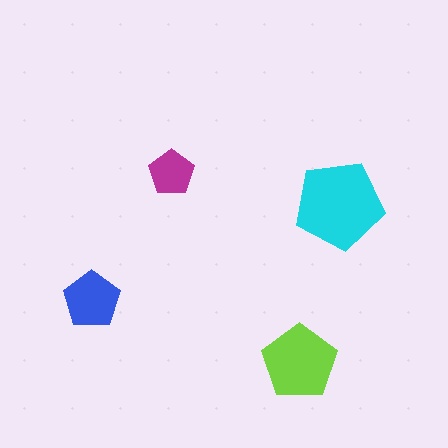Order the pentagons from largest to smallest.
the cyan one, the lime one, the blue one, the magenta one.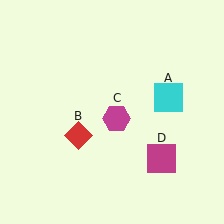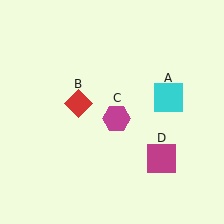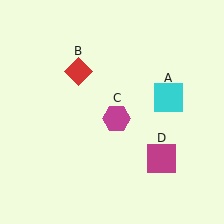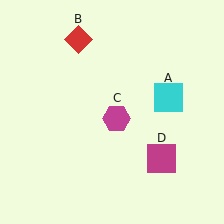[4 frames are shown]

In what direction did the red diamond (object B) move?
The red diamond (object B) moved up.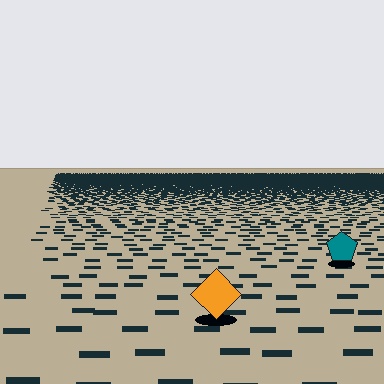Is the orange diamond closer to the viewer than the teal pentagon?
Yes. The orange diamond is closer — you can tell from the texture gradient: the ground texture is coarser near it.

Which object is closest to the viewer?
The orange diamond is closest. The texture marks near it are larger and more spread out.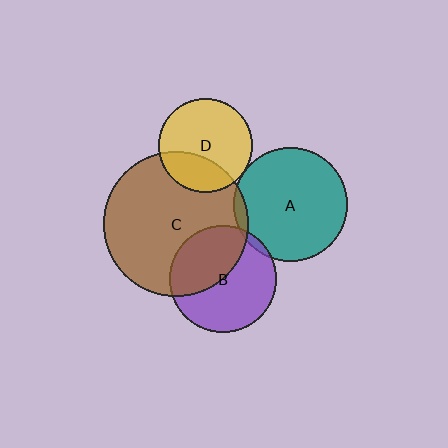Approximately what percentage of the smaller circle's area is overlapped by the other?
Approximately 40%.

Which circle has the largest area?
Circle C (brown).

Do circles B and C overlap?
Yes.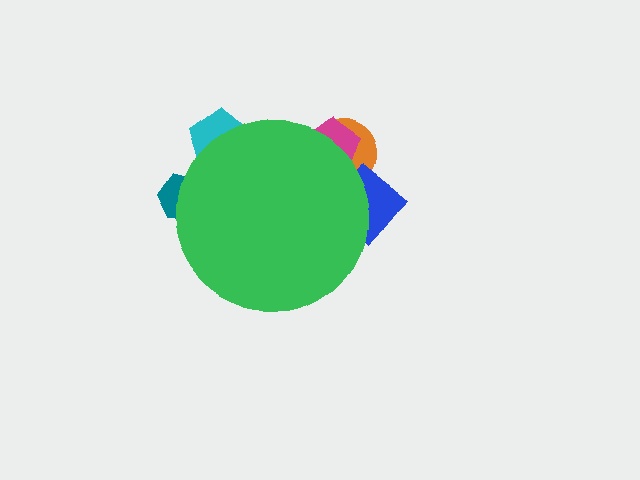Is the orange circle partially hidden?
Yes, the orange circle is partially hidden behind the green circle.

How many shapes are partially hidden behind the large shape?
5 shapes are partially hidden.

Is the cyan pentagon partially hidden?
Yes, the cyan pentagon is partially hidden behind the green circle.